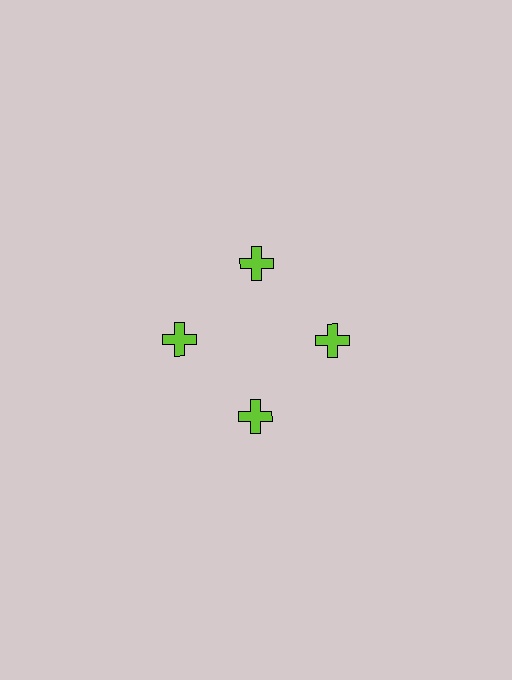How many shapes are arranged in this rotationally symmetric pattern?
There are 4 shapes, arranged in 4 groups of 1.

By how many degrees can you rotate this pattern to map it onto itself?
The pattern maps onto itself every 90 degrees of rotation.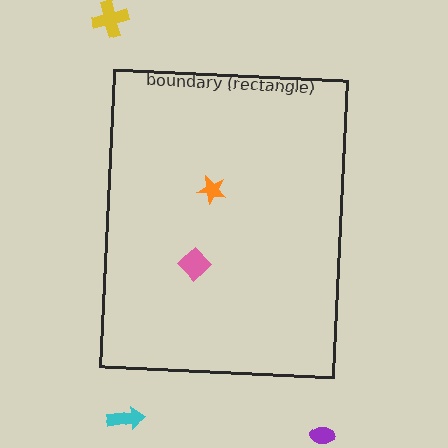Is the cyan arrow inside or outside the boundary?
Outside.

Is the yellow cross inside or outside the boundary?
Outside.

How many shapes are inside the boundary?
2 inside, 3 outside.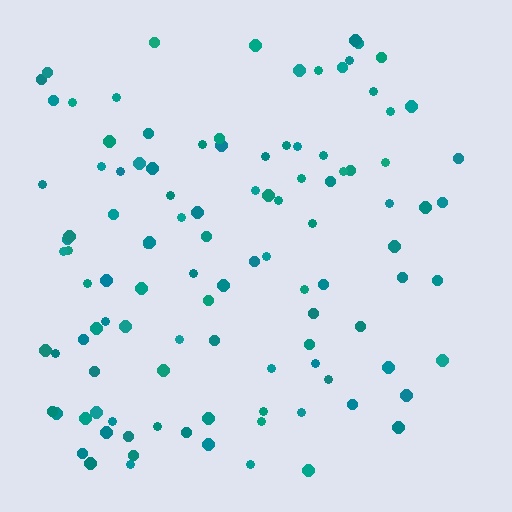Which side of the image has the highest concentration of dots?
The left.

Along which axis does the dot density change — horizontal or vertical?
Horizontal.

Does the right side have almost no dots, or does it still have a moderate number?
Still a moderate number, just noticeably fewer than the left.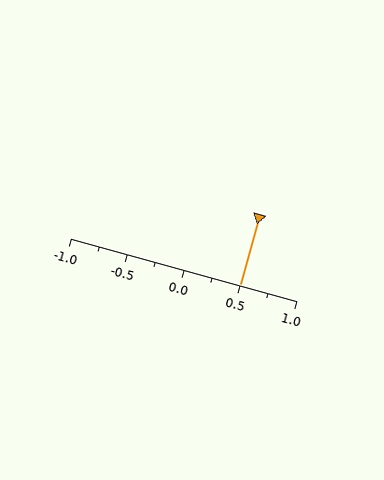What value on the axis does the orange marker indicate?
The marker indicates approximately 0.5.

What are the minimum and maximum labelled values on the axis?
The axis runs from -1.0 to 1.0.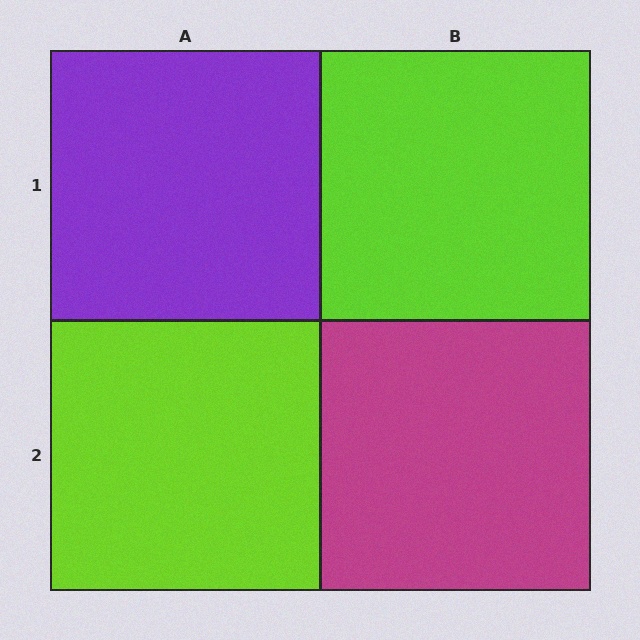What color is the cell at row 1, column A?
Purple.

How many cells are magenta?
1 cell is magenta.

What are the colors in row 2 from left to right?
Lime, magenta.